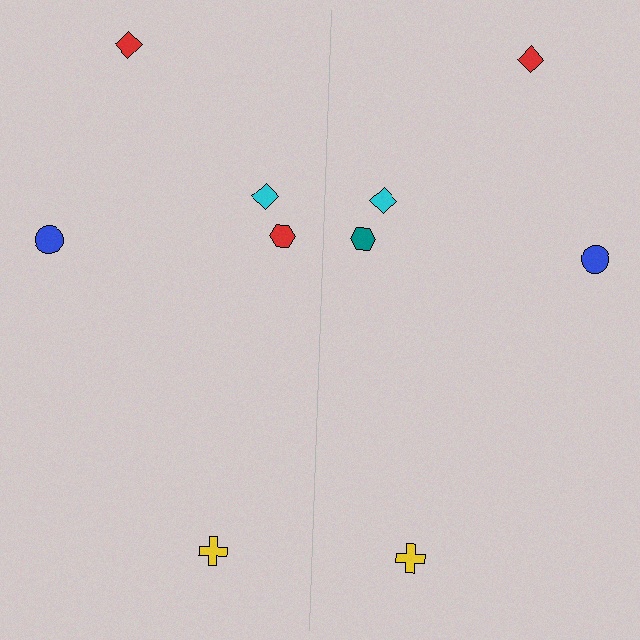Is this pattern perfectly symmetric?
No, the pattern is not perfectly symmetric. The teal hexagon on the right side breaks the symmetry — its mirror counterpart is red.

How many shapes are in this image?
There are 10 shapes in this image.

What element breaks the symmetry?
The teal hexagon on the right side breaks the symmetry — its mirror counterpart is red.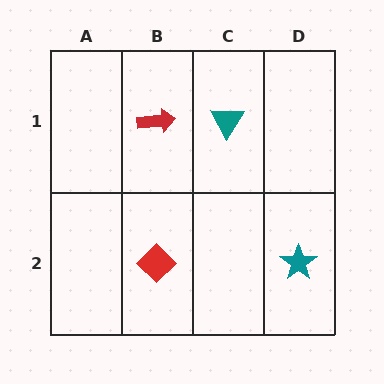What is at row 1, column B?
A red arrow.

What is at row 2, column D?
A teal star.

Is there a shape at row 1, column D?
No, that cell is empty.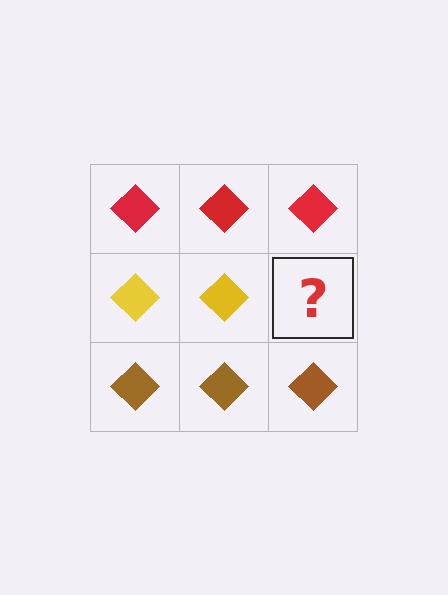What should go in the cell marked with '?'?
The missing cell should contain a yellow diamond.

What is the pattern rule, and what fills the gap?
The rule is that each row has a consistent color. The gap should be filled with a yellow diamond.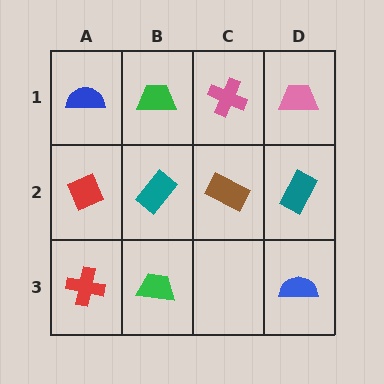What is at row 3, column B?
A green trapezoid.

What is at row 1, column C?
A pink cross.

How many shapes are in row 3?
3 shapes.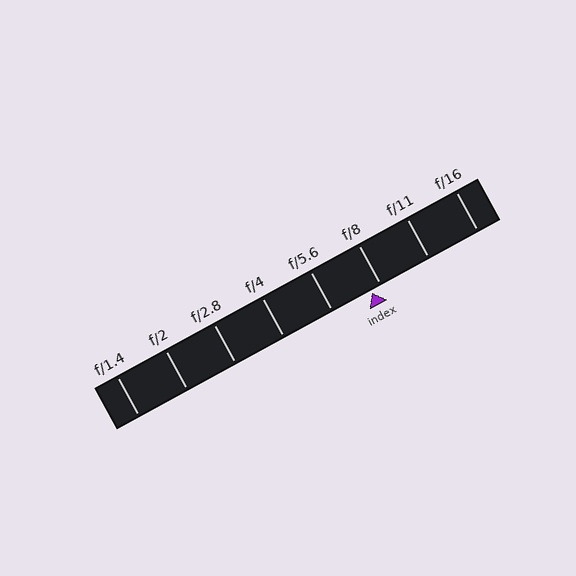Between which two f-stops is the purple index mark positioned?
The index mark is between f/5.6 and f/8.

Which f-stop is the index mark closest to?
The index mark is closest to f/8.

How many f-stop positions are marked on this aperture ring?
There are 8 f-stop positions marked.